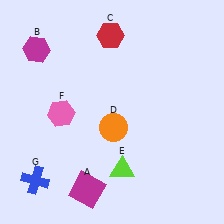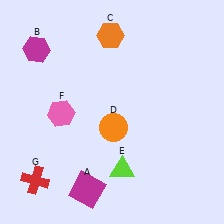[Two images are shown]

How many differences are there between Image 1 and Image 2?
There are 2 differences between the two images.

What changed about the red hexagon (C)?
In Image 1, C is red. In Image 2, it changed to orange.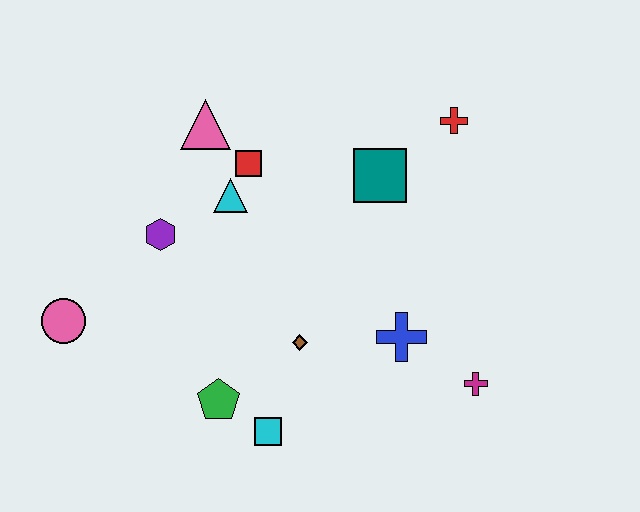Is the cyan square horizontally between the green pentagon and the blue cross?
Yes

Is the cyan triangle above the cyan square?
Yes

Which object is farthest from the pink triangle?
The magenta cross is farthest from the pink triangle.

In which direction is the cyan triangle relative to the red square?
The cyan triangle is below the red square.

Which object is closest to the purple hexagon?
The cyan triangle is closest to the purple hexagon.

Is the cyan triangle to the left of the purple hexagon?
No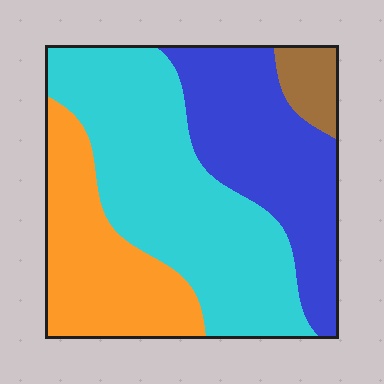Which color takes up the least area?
Brown, at roughly 5%.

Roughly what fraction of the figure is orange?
Orange takes up about one quarter (1/4) of the figure.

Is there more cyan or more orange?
Cyan.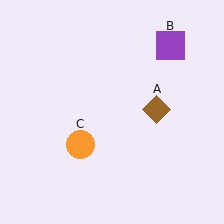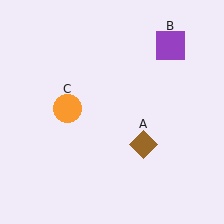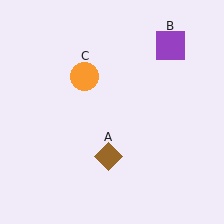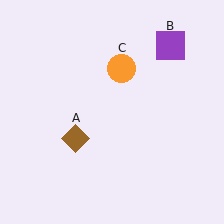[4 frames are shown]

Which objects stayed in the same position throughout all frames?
Purple square (object B) remained stationary.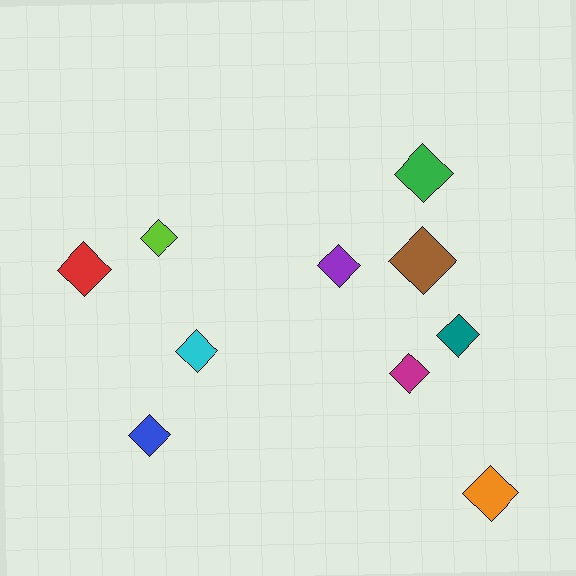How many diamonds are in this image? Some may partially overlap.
There are 10 diamonds.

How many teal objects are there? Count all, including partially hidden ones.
There is 1 teal object.